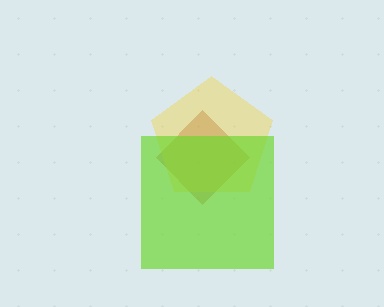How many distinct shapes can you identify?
There are 3 distinct shapes: a brown diamond, a yellow pentagon, a lime square.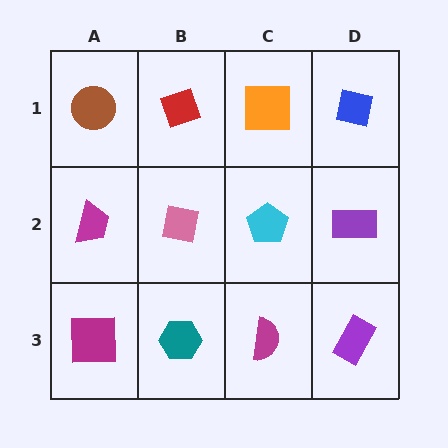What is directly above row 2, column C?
An orange square.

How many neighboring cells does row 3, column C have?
3.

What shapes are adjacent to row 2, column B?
A red diamond (row 1, column B), a teal hexagon (row 3, column B), a magenta trapezoid (row 2, column A), a cyan pentagon (row 2, column C).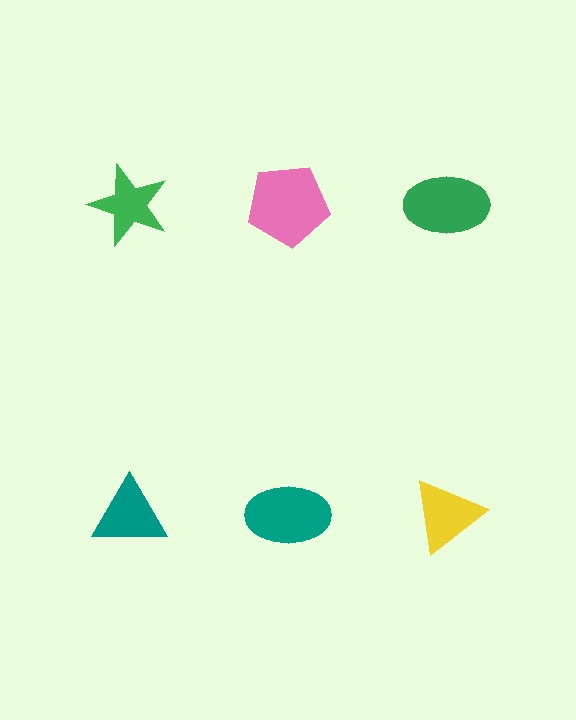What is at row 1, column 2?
A pink pentagon.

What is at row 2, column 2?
A teal ellipse.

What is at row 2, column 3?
A yellow triangle.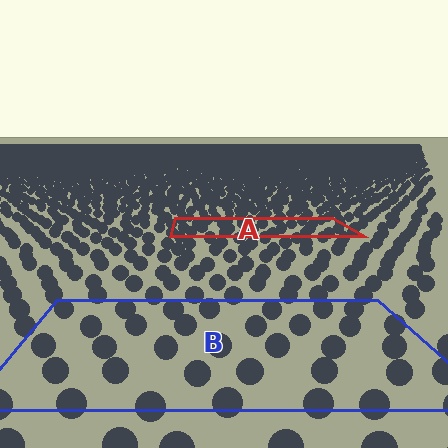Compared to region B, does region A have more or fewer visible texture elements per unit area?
Region A has more texture elements per unit area — they are packed more densely because it is farther away.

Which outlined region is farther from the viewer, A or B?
Region A is farther from the viewer — the texture elements inside it appear smaller and more densely packed.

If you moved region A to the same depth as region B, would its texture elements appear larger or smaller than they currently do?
They would appear larger. At a closer depth, the same texture elements are projected at a bigger on-screen size.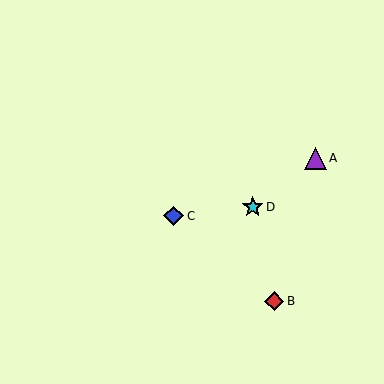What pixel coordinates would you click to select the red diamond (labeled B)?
Click at (274, 301) to select the red diamond B.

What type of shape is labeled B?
Shape B is a red diamond.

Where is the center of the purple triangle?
The center of the purple triangle is at (316, 158).